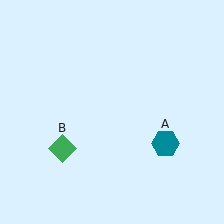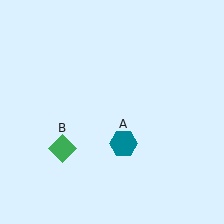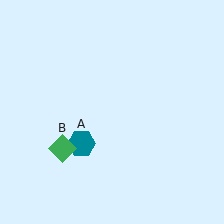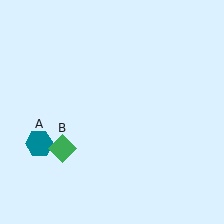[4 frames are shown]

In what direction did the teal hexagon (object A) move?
The teal hexagon (object A) moved left.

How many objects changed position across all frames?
1 object changed position: teal hexagon (object A).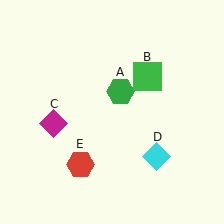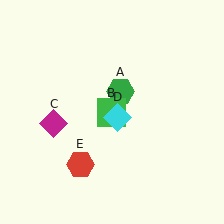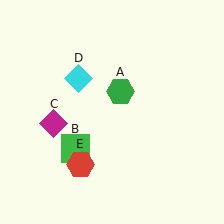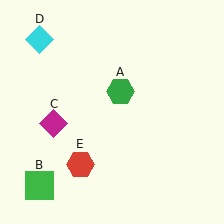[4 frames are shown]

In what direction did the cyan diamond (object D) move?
The cyan diamond (object D) moved up and to the left.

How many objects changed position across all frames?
2 objects changed position: green square (object B), cyan diamond (object D).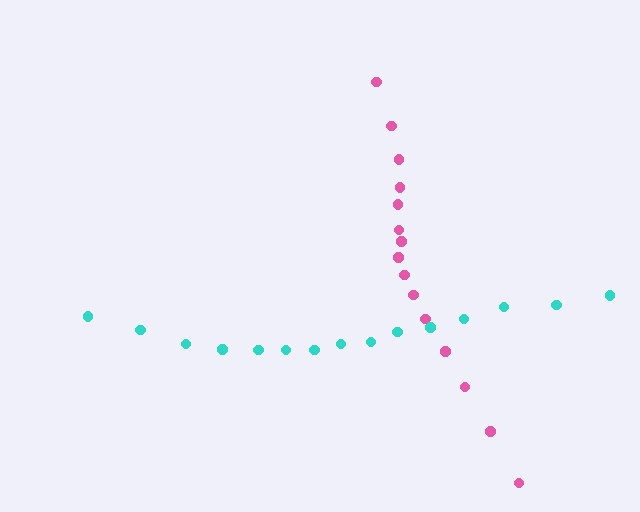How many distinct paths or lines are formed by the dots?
There are 2 distinct paths.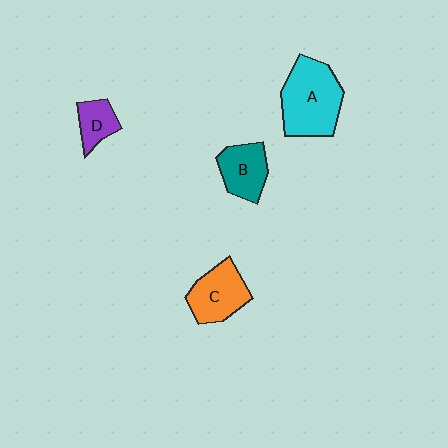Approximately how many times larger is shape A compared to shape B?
Approximately 1.7 times.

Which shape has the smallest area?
Shape D (purple).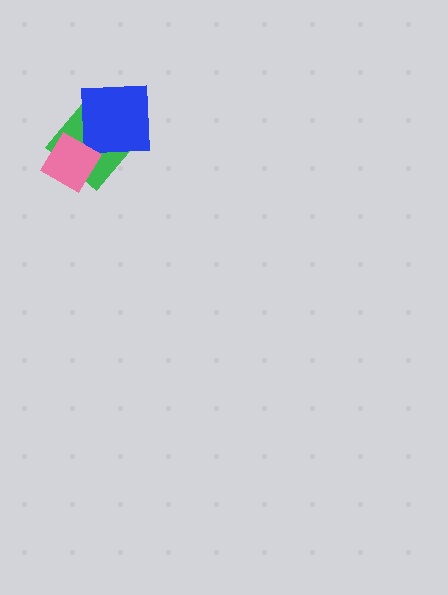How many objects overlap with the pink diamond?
2 objects overlap with the pink diamond.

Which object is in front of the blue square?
The pink diamond is in front of the blue square.